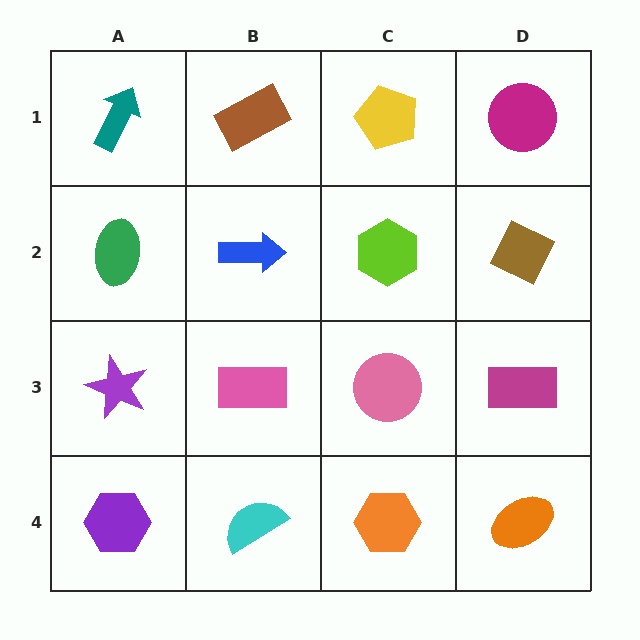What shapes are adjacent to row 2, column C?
A yellow pentagon (row 1, column C), a pink circle (row 3, column C), a blue arrow (row 2, column B), a brown diamond (row 2, column D).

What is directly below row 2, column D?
A magenta rectangle.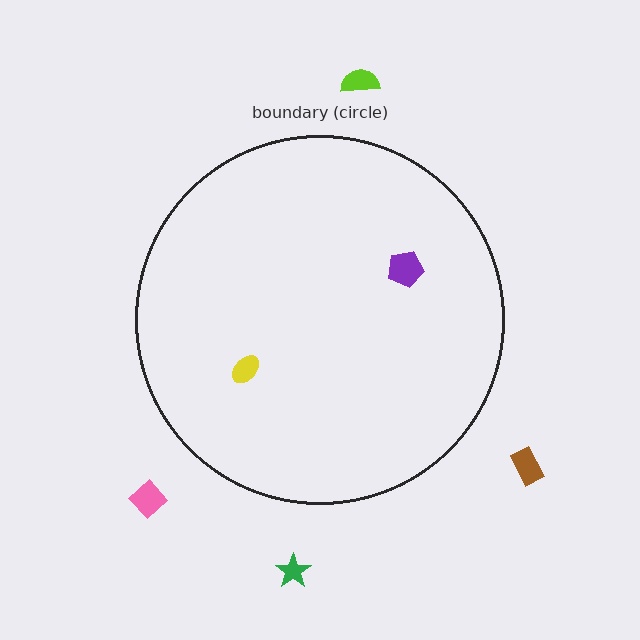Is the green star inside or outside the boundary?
Outside.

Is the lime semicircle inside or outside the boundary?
Outside.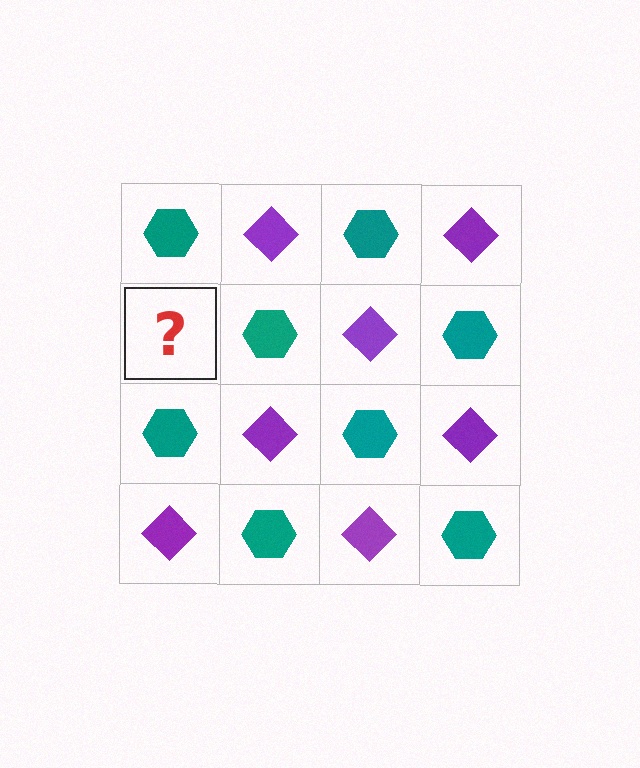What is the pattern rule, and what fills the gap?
The rule is that it alternates teal hexagon and purple diamond in a checkerboard pattern. The gap should be filled with a purple diamond.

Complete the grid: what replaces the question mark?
The question mark should be replaced with a purple diamond.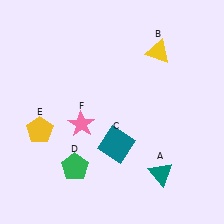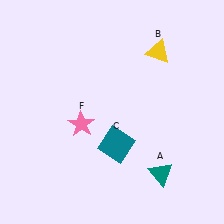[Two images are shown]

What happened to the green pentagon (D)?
The green pentagon (D) was removed in Image 2. It was in the bottom-left area of Image 1.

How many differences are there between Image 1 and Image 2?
There are 2 differences between the two images.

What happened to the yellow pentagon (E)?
The yellow pentagon (E) was removed in Image 2. It was in the bottom-left area of Image 1.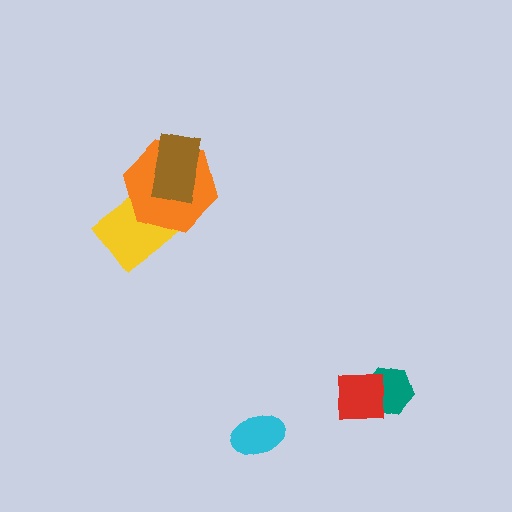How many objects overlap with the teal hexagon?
1 object overlaps with the teal hexagon.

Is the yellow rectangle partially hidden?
Yes, it is partially covered by another shape.